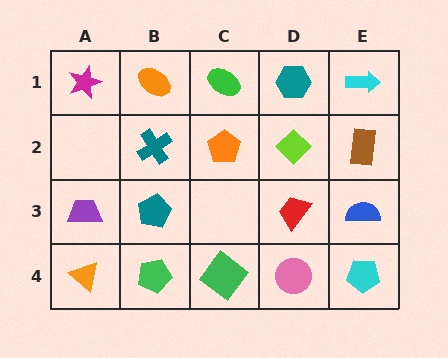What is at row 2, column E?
A brown rectangle.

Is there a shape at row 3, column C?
No, that cell is empty.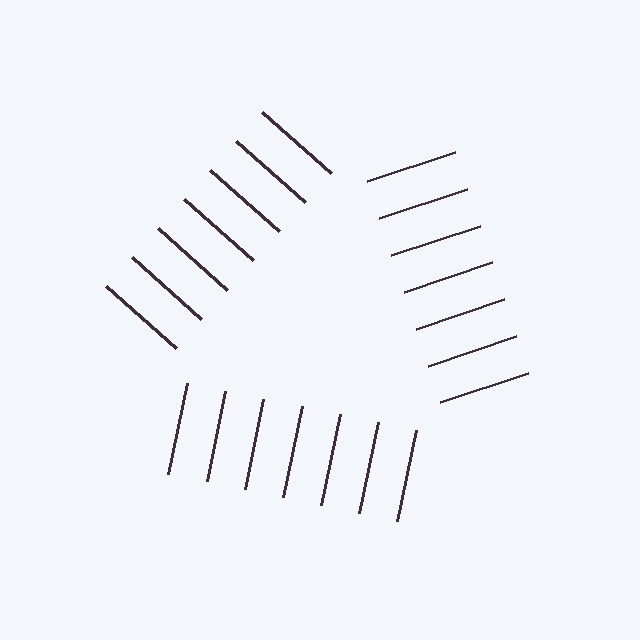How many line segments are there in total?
21 — 7 along each of the 3 edges.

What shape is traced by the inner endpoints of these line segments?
An illusory triangle — the line segments terminate on its edges but no continuous stroke is drawn.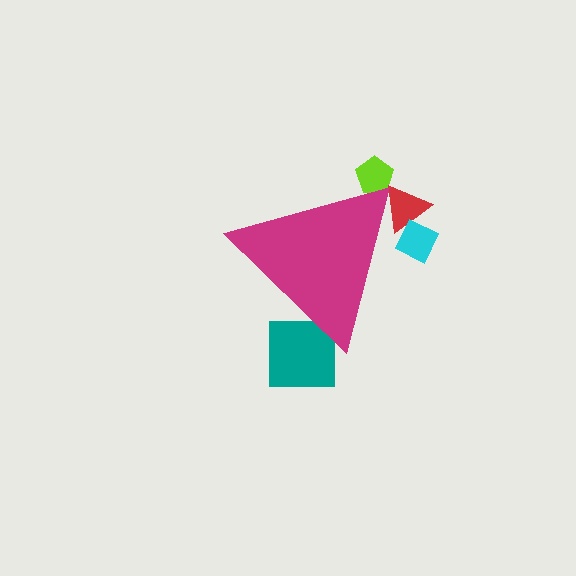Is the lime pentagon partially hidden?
Yes, the lime pentagon is partially hidden behind the magenta triangle.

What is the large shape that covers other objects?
A magenta triangle.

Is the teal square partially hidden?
Yes, the teal square is partially hidden behind the magenta triangle.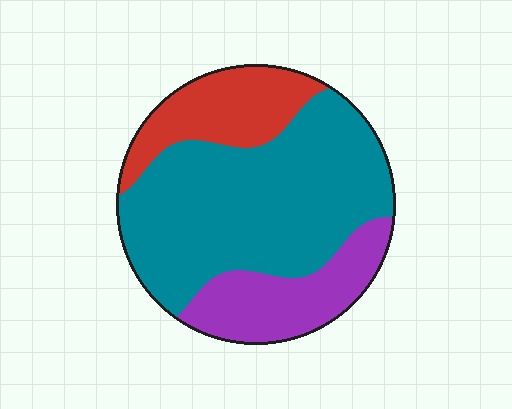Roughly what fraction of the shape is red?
Red covers 19% of the shape.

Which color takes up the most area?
Teal, at roughly 60%.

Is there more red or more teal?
Teal.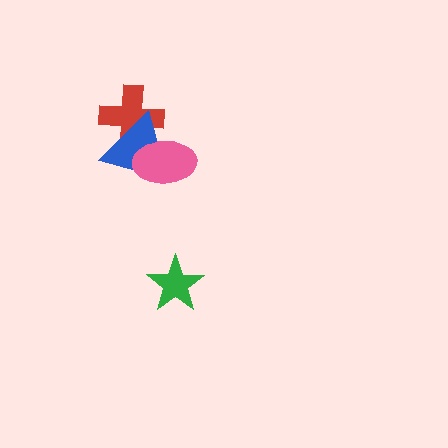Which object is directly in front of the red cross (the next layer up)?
The blue triangle is directly in front of the red cross.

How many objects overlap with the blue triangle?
2 objects overlap with the blue triangle.